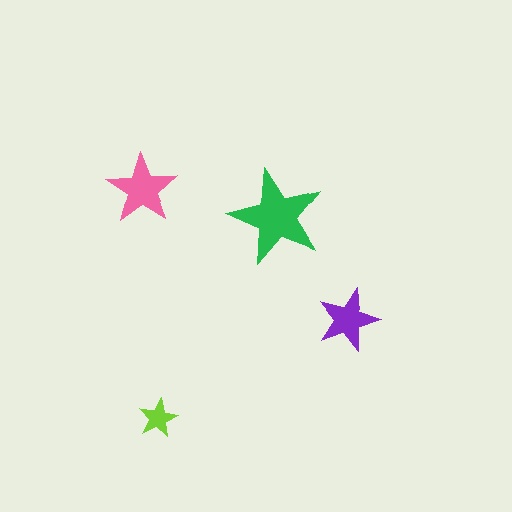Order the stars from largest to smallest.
the green one, the pink one, the purple one, the lime one.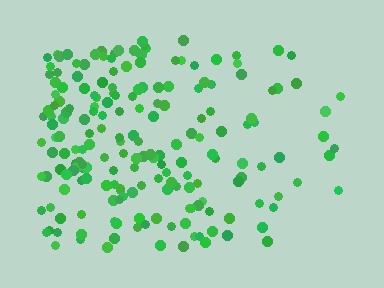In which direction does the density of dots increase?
From right to left, with the left side densest.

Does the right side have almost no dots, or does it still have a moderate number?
Still a moderate number, just noticeably fewer than the left.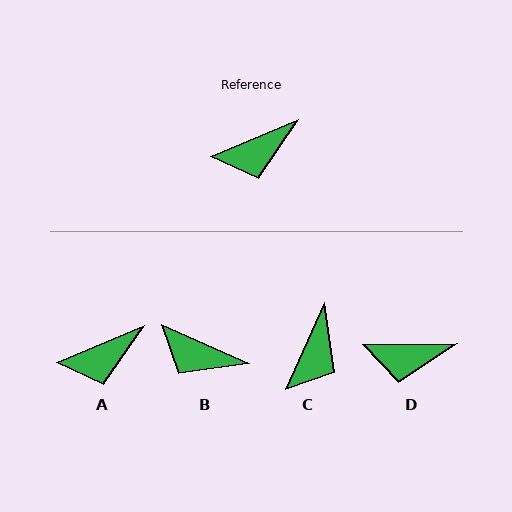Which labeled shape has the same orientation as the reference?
A.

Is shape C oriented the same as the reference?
No, it is off by about 43 degrees.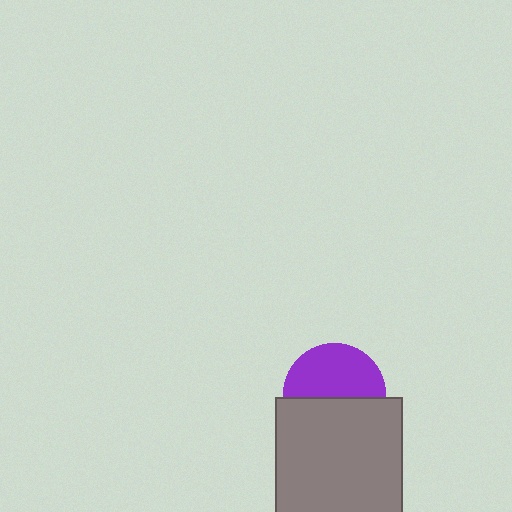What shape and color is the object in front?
The object in front is a gray square.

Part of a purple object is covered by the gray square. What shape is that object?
It is a circle.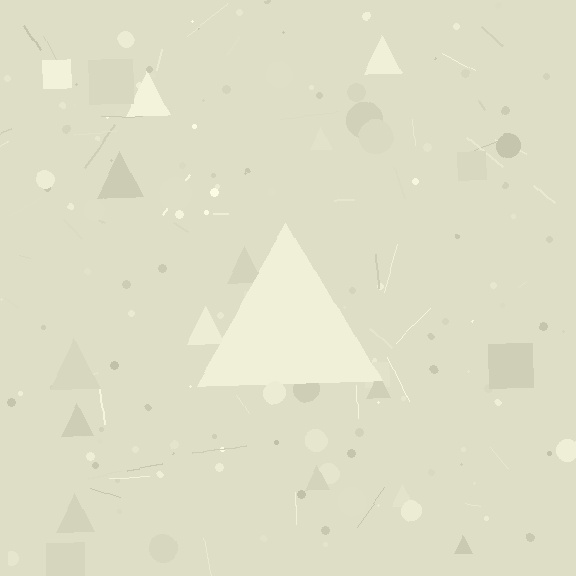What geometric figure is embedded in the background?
A triangle is embedded in the background.